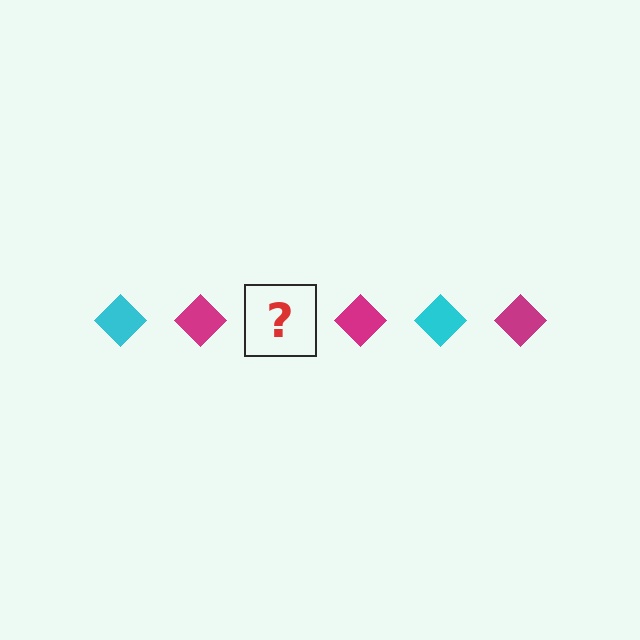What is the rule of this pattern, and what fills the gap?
The rule is that the pattern cycles through cyan, magenta diamonds. The gap should be filled with a cyan diamond.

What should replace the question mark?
The question mark should be replaced with a cyan diamond.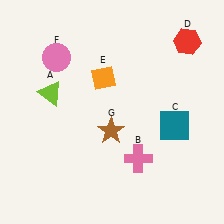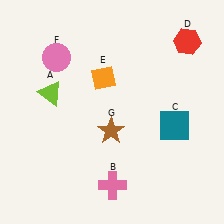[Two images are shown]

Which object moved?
The pink cross (B) moved down.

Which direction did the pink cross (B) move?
The pink cross (B) moved down.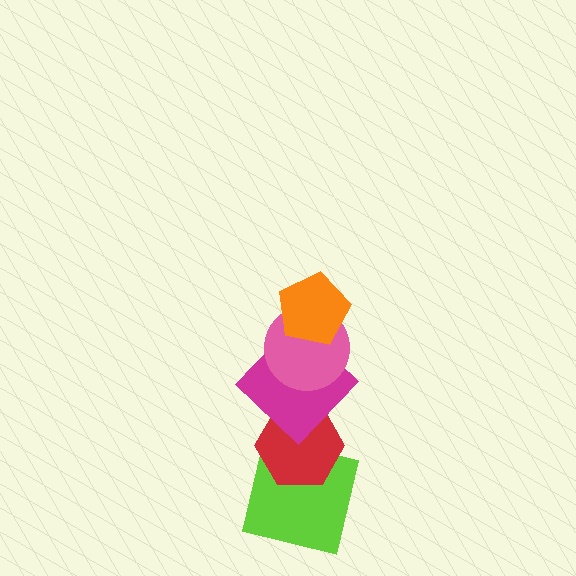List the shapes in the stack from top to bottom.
From top to bottom: the orange pentagon, the pink circle, the magenta diamond, the red hexagon, the lime square.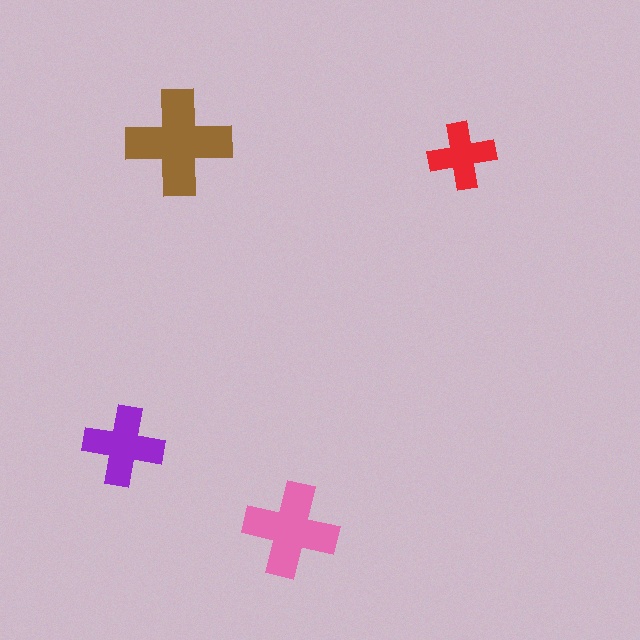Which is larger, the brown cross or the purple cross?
The brown one.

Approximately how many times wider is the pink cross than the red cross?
About 1.5 times wider.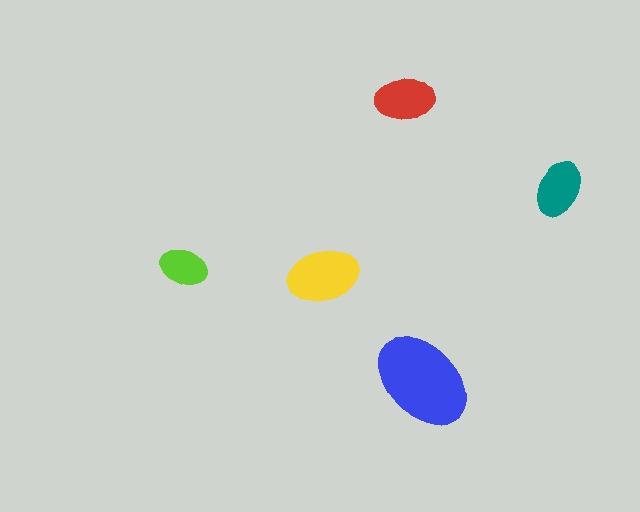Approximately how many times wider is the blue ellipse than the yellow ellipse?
About 1.5 times wider.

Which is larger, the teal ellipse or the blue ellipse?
The blue one.